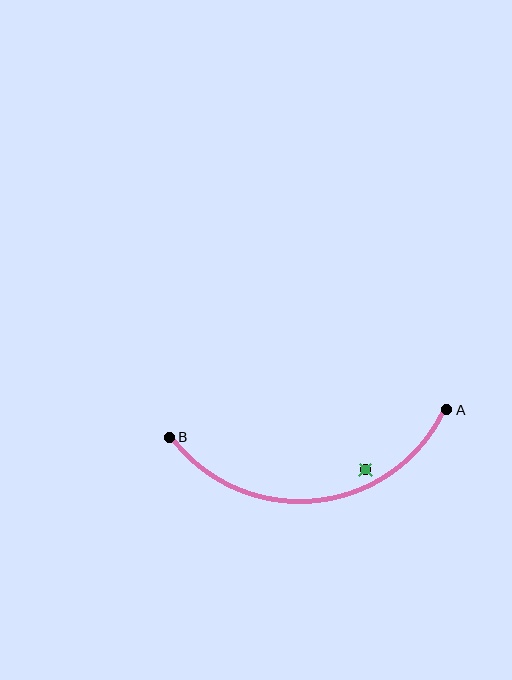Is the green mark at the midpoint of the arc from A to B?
No — the green mark does not lie on the arc at all. It sits slightly inside the curve.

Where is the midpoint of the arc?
The arc midpoint is the point on the curve farthest from the straight line joining A and B. It sits below that line.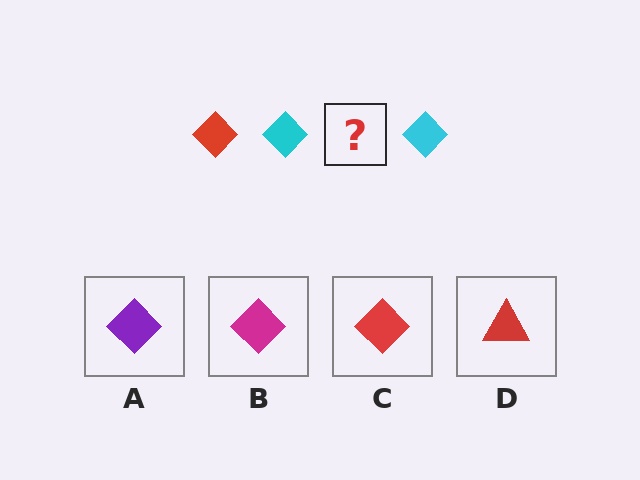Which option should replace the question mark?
Option C.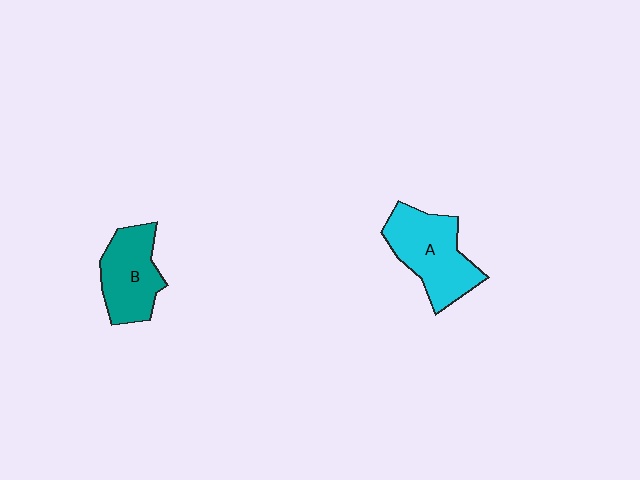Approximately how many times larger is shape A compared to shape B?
Approximately 1.2 times.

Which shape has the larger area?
Shape A (cyan).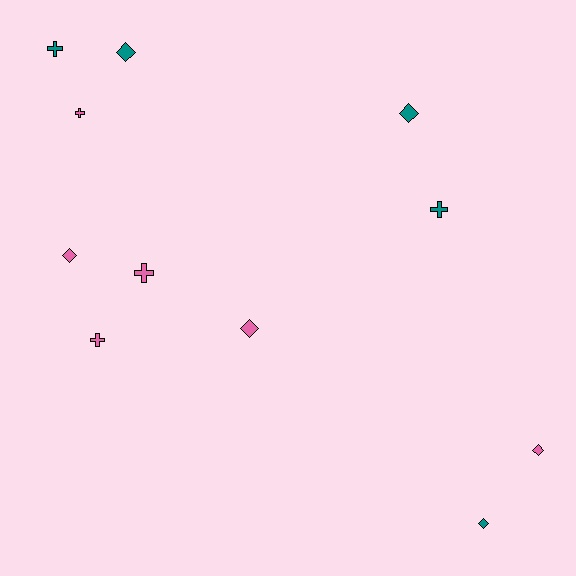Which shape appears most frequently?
Diamond, with 6 objects.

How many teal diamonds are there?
There are 3 teal diamonds.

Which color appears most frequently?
Pink, with 6 objects.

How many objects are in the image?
There are 11 objects.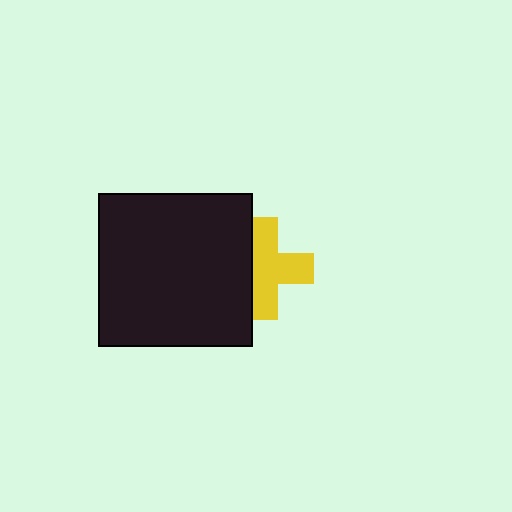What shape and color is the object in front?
The object in front is a black square.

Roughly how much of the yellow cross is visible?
Most of it is visible (roughly 68%).